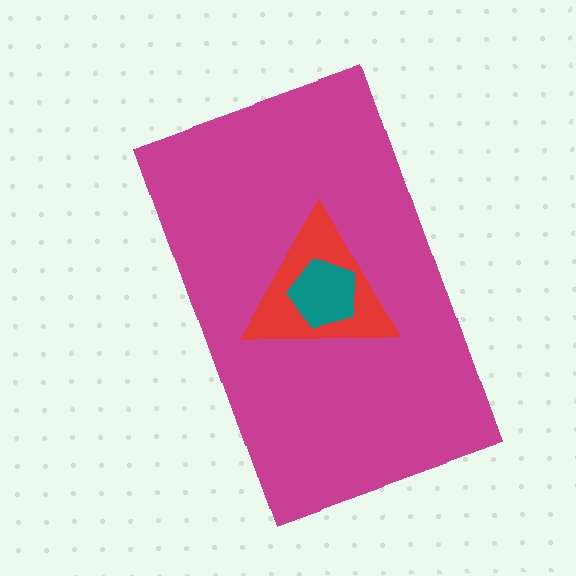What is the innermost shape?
The teal pentagon.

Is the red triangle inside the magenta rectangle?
Yes.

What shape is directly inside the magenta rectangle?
The red triangle.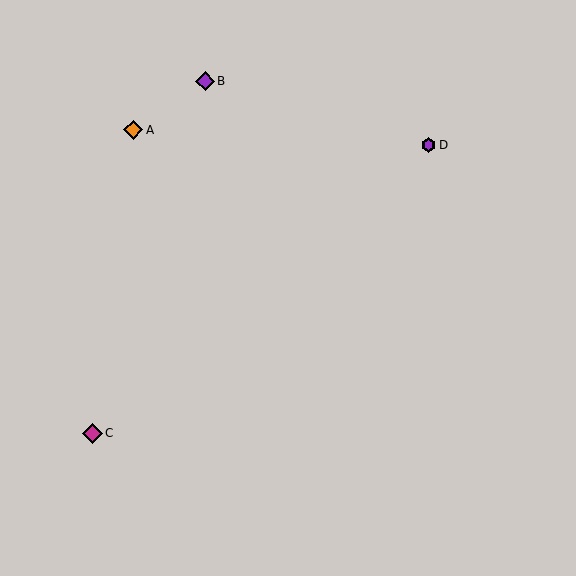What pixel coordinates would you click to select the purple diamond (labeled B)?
Click at (205, 81) to select the purple diamond B.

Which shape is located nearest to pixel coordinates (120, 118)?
The orange diamond (labeled A) at (133, 130) is nearest to that location.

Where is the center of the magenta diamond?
The center of the magenta diamond is at (92, 433).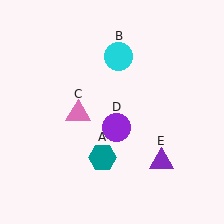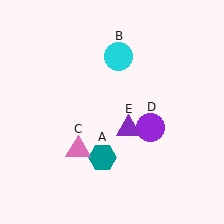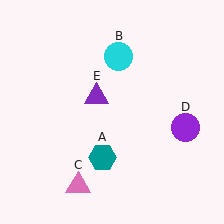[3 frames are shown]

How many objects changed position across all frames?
3 objects changed position: pink triangle (object C), purple circle (object D), purple triangle (object E).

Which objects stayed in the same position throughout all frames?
Teal hexagon (object A) and cyan circle (object B) remained stationary.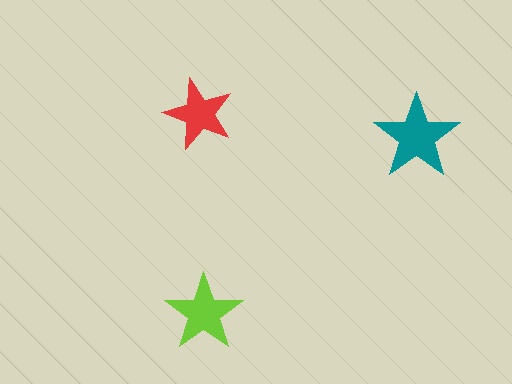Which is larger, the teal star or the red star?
The teal one.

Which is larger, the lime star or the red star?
The lime one.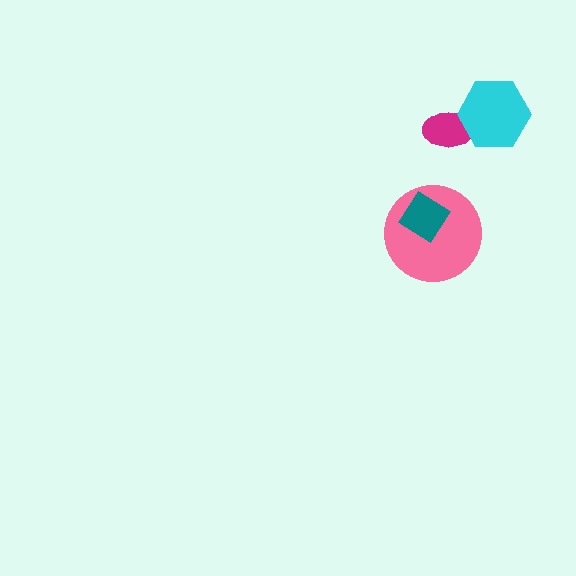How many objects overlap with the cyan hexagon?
1 object overlaps with the cyan hexagon.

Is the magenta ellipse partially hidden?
Yes, it is partially covered by another shape.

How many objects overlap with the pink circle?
1 object overlaps with the pink circle.